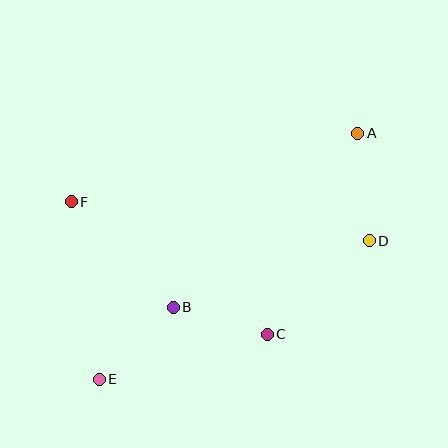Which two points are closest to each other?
Points B and C are closest to each other.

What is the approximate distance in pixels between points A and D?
The distance between A and D is approximately 108 pixels.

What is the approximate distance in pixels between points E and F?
The distance between E and F is approximately 180 pixels.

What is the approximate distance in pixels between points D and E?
The distance between D and E is approximately 304 pixels.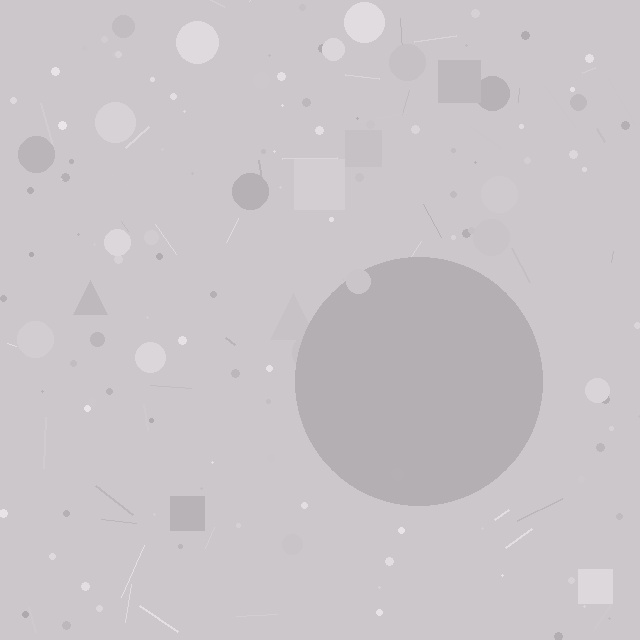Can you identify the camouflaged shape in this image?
The camouflaged shape is a circle.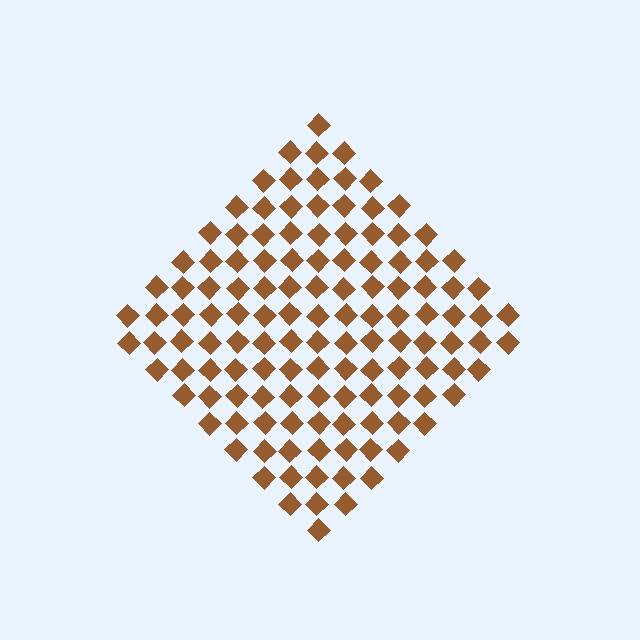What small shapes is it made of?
It is made of small diamonds.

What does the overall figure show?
The overall figure shows a diamond.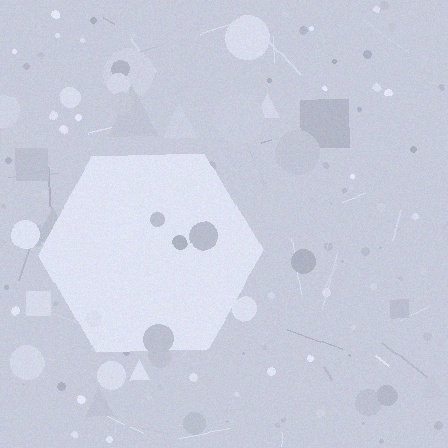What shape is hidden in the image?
A hexagon is hidden in the image.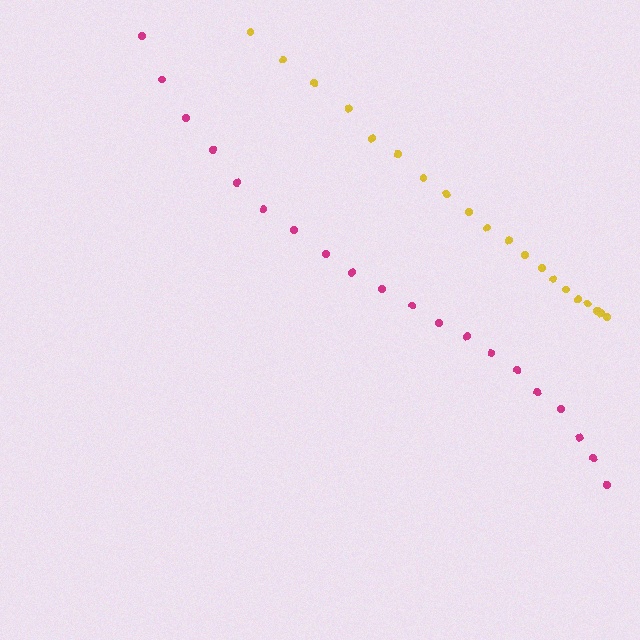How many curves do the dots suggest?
There are 2 distinct paths.